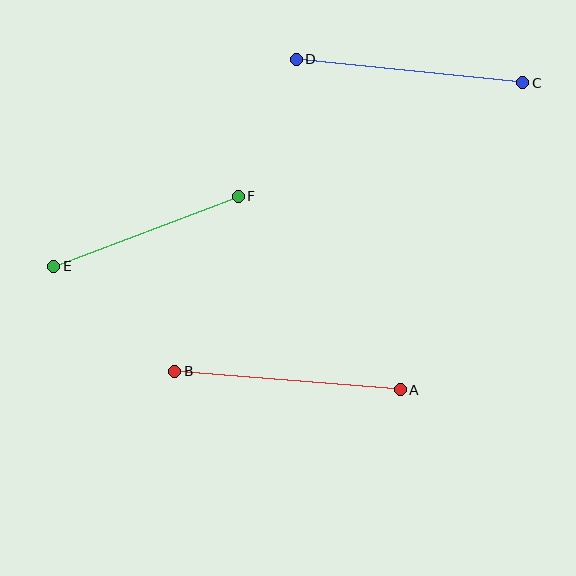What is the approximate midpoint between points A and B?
The midpoint is at approximately (288, 380) pixels.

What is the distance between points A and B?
The distance is approximately 226 pixels.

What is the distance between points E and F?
The distance is approximately 197 pixels.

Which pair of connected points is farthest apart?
Points C and D are farthest apart.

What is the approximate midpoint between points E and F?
The midpoint is at approximately (146, 231) pixels.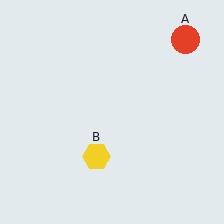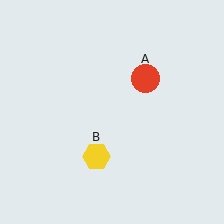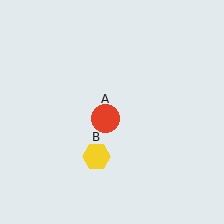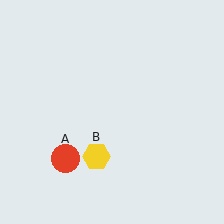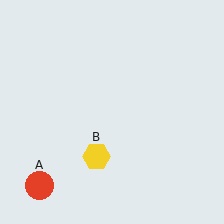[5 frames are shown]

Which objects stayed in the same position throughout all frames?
Yellow hexagon (object B) remained stationary.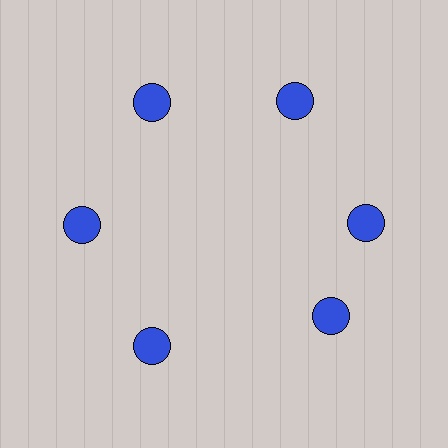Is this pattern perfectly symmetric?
No. The 6 blue circles are arranged in a ring, but one element near the 5 o'clock position is rotated out of alignment along the ring, breaking the 6-fold rotational symmetry.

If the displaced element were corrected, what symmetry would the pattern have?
It would have 6-fold rotational symmetry — the pattern would map onto itself every 60 degrees.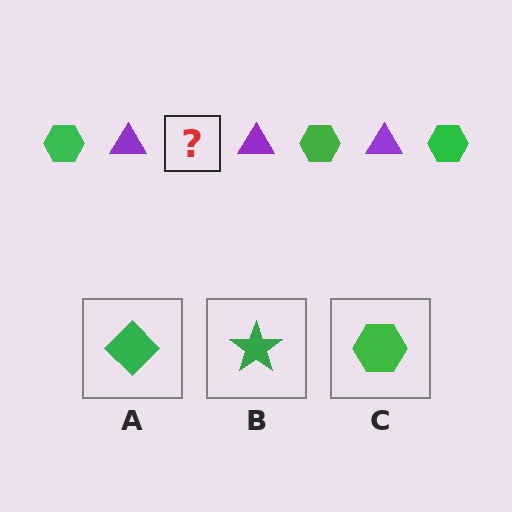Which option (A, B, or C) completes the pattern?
C.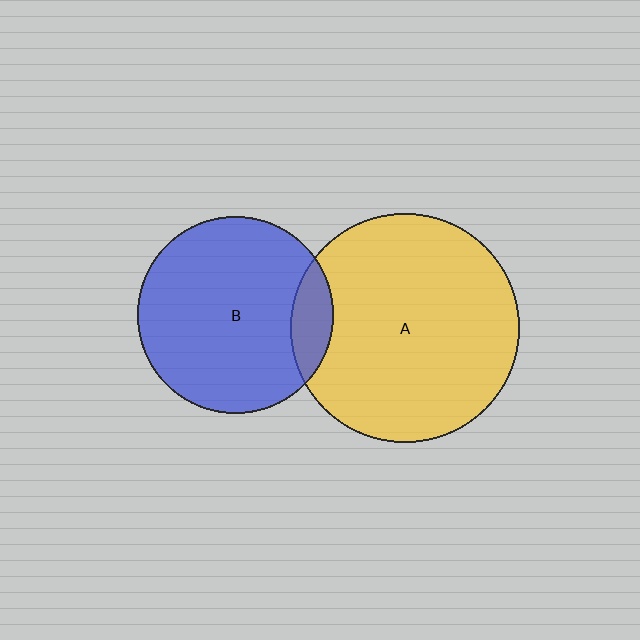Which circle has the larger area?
Circle A (yellow).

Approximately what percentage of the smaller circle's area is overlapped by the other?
Approximately 10%.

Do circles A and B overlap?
Yes.